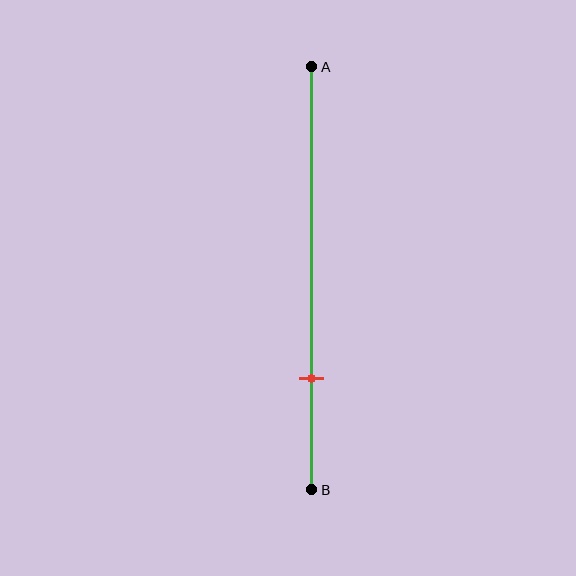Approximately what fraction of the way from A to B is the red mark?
The red mark is approximately 75% of the way from A to B.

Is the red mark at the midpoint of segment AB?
No, the mark is at about 75% from A, not at the 50% midpoint.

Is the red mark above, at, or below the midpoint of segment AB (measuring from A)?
The red mark is below the midpoint of segment AB.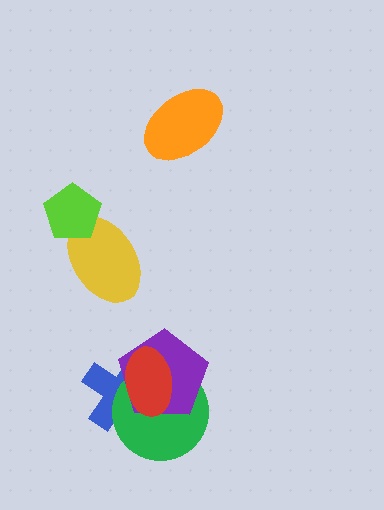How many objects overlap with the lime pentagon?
1 object overlaps with the lime pentagon.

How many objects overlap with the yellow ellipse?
1 object overlaps with the yellow ellipse.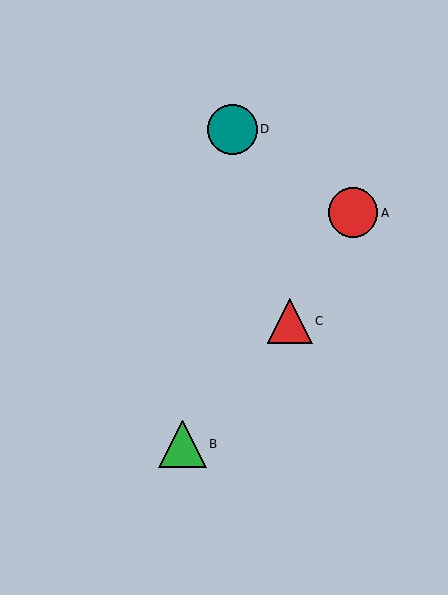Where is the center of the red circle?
The center of the red circle is at (353, 213).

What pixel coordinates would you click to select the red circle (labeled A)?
Click at (353, 213) to select the red circle A.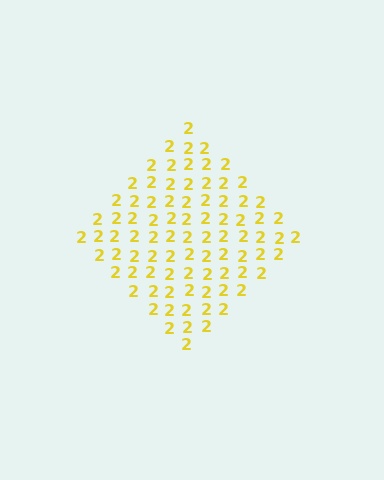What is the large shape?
The large shape is a diamond.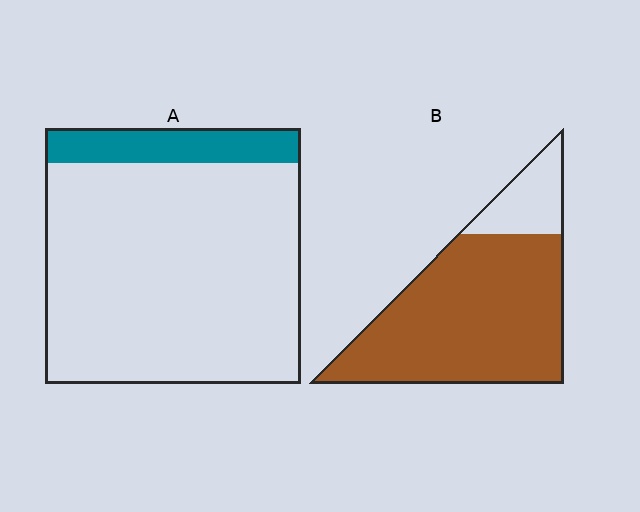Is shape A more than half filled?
No.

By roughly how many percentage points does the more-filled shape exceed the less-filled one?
By roughly 70 percentage points (B over A).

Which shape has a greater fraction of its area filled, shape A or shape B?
Shape B.